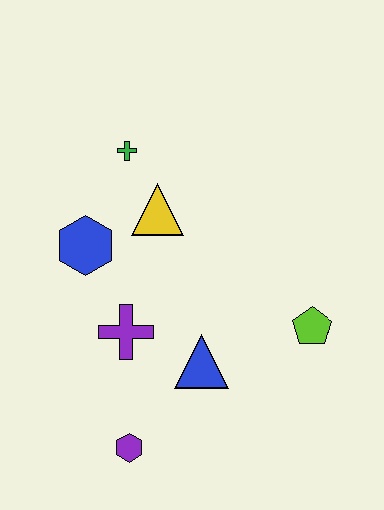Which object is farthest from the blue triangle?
The green cross is farthest from the blue triangle.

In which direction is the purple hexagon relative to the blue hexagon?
The purple hexagon is below the blue hexagon.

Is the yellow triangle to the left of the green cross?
No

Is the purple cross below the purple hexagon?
No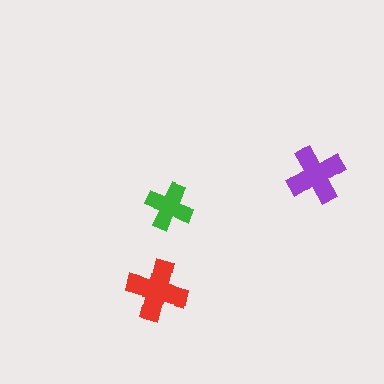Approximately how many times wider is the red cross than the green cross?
About 1.5 times wider.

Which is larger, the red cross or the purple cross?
The red one.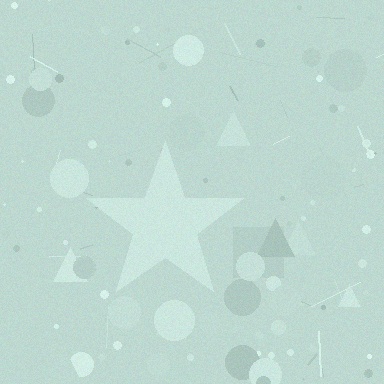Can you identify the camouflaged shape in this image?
The camouflaged shape is a star.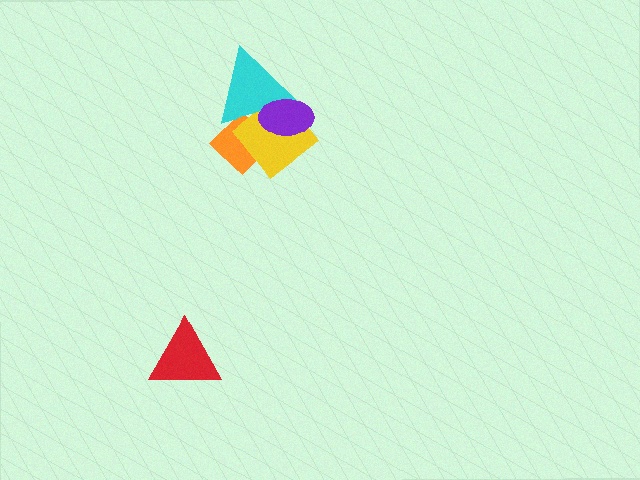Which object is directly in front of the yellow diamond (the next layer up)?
The cyan triangle is directly in front of the yellow diamond.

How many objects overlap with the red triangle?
0 objects overlap with the red triangle.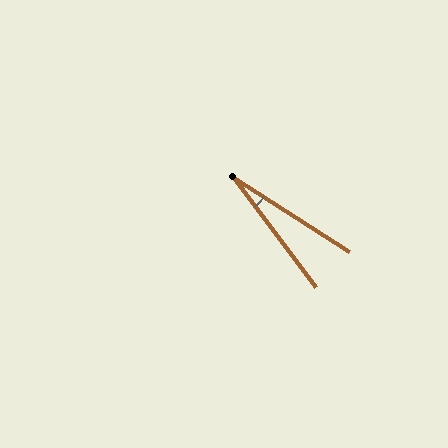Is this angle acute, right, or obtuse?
It is acute.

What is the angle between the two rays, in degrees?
Approximately 20 degrees.